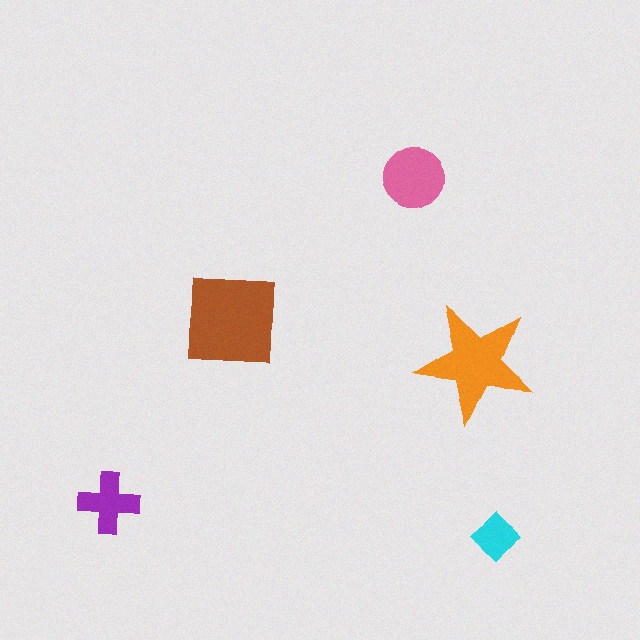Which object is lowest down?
The cyan diamond is bottommost.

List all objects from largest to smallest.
The brown square, the orange star, the pink circle, the purple cross, the cyan diamond.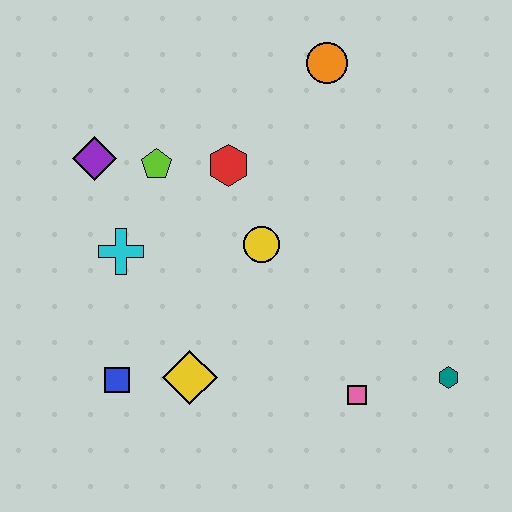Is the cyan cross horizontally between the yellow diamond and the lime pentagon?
No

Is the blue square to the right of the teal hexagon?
No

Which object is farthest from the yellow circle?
The teal hexagon is farthest from the yellow circle.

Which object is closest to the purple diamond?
The lime pentagon is closest to the purple diamond.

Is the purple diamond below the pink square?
No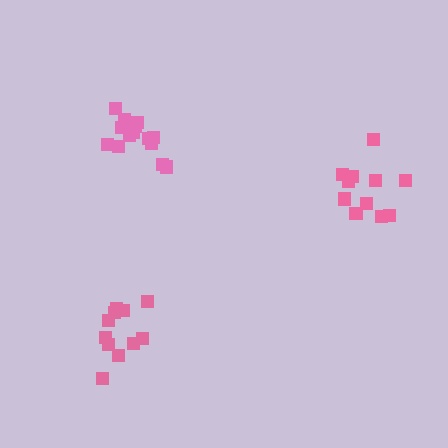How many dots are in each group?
Group 1: 11 dots, Group 2: 14 dots, Group 3: 11 dots (36 total).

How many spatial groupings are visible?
There are 3 spatial groupings.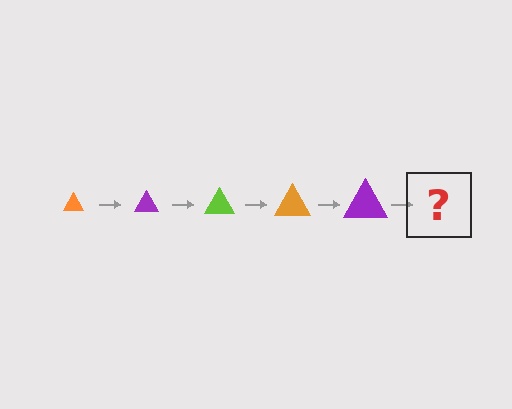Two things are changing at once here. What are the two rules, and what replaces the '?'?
The two rules are that the triangle grows larger each step and the color cycles through orange, purple, and lime. The '?' should be a lime triangle, larger than the previous one.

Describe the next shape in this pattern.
It should be a lime triangle, larger than the previous one.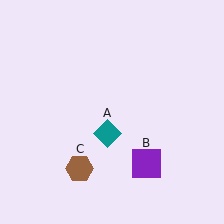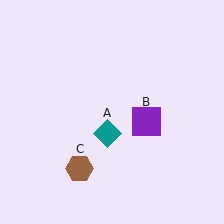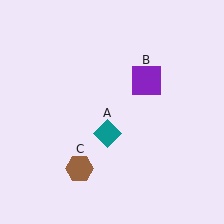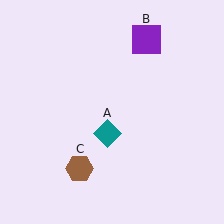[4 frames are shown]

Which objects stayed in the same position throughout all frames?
Teal diamond (object A) and brown hexagon (object C) remained stationary.